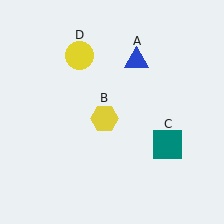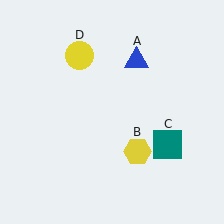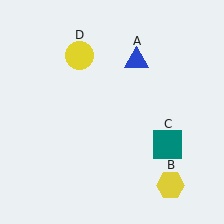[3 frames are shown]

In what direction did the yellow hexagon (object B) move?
The yellow hexagon (object B) moved down and to the right.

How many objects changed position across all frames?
1 object changed position: yellow hexagon (object B).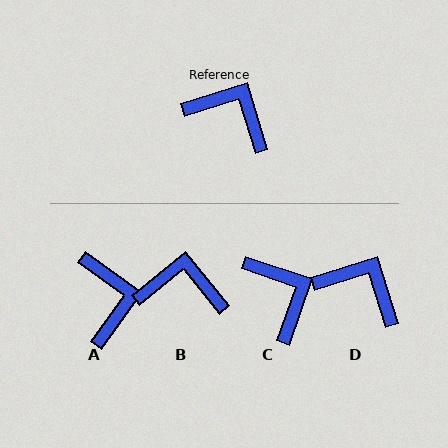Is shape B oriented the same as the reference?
No, it is off by about 22 degrees.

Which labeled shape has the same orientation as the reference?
D.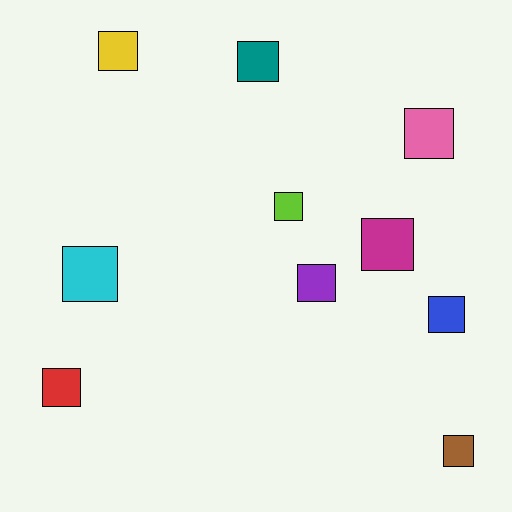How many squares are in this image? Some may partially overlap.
There are 10 squares.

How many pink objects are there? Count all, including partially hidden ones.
There is 1 pink object.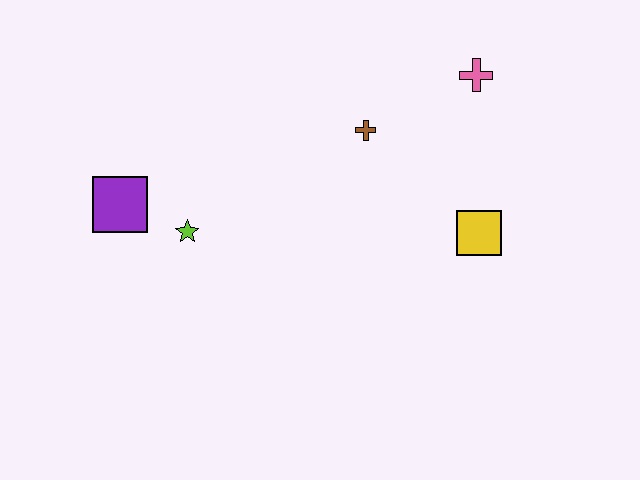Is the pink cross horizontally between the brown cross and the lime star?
No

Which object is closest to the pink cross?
The brown cross is closest to the pink cross.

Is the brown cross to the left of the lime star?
No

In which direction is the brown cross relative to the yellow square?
The brown cross is to the left of the yellow square.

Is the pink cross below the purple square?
No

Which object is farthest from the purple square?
The pink cross is farthest from the purple square.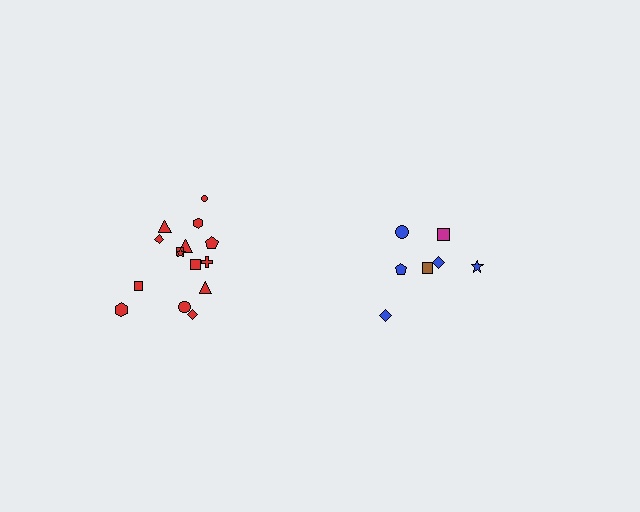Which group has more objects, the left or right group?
The left group.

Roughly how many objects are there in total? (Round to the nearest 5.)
Roughly 20 objects in total.